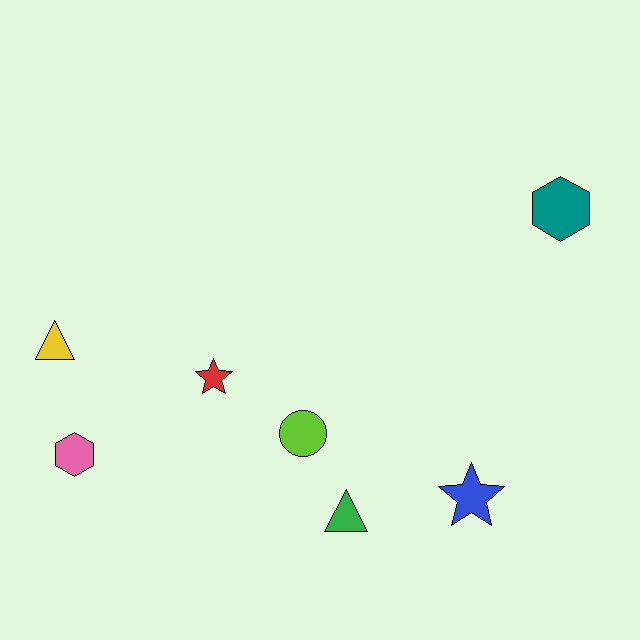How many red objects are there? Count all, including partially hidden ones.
There is 1 red object.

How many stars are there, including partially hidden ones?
There are 2 stars.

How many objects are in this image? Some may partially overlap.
There are 7 objects.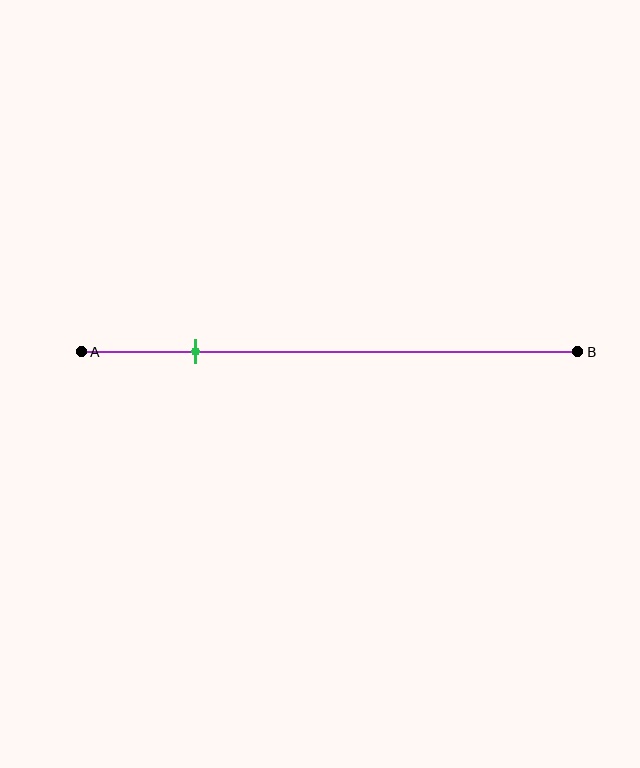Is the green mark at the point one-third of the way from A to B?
No, the mark is at about 25% from A, not at the 33% one-third point.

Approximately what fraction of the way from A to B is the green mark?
The green mark is approximately 25% of the way from A to B.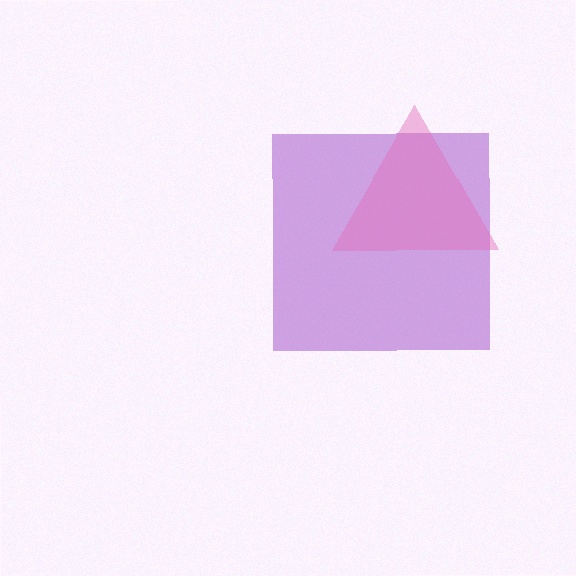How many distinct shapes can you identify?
There are 2 distinct shapes: a purple square, a pink triangle.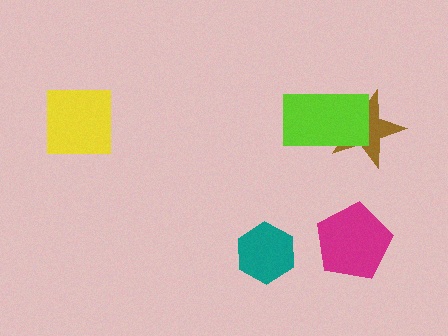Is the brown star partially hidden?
Yes, it is partially covered by another shape.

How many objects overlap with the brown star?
1 object overlaps with the brown star.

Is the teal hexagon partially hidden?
No, no other shape covers it.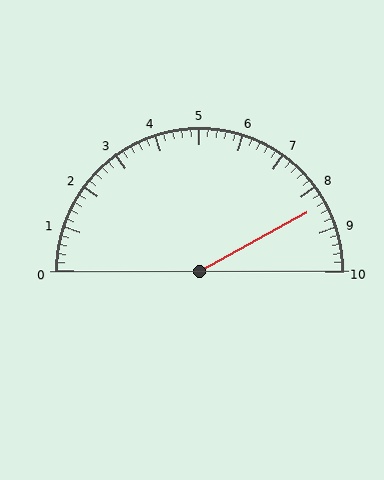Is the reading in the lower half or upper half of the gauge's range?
The reading is in the upper half of the range (0 to 10).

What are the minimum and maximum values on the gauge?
The gauge ranges from 0 to 10.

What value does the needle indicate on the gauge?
The needle indicates approximately 8.4.